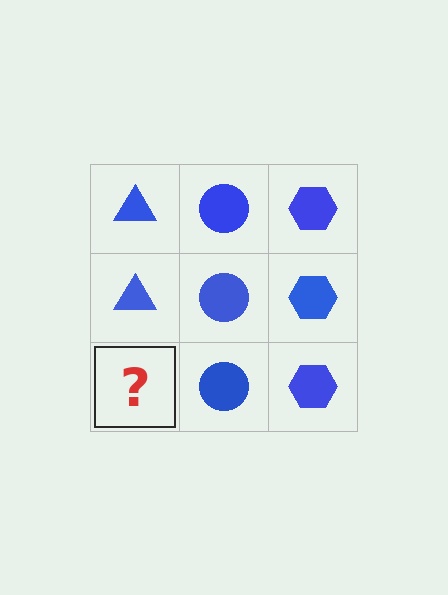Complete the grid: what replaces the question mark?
The question mark should be replaced with a blue triangle.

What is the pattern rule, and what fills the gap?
The rule is that each column has a consistent shape. The gap should be filled with a blue triangle.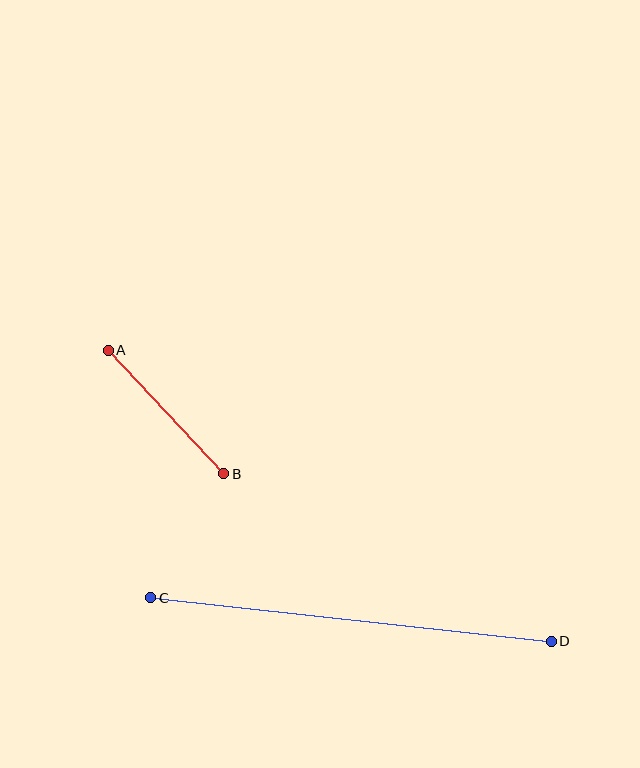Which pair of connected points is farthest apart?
Points C and D are farthest apart.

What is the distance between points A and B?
The distance is approximately 169 pixels.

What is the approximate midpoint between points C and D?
The midpoint is at approximately (351, 619) pixels.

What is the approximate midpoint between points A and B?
The midpoint is at approximately (166, 412) pixels.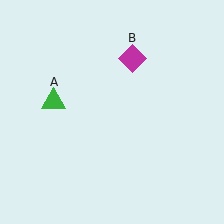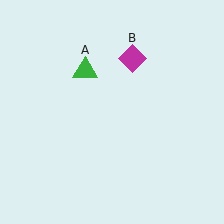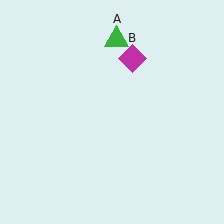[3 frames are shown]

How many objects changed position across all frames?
1 object changed position: green triangle (object A).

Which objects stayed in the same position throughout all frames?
Magenta diamond (object B) remained stationary.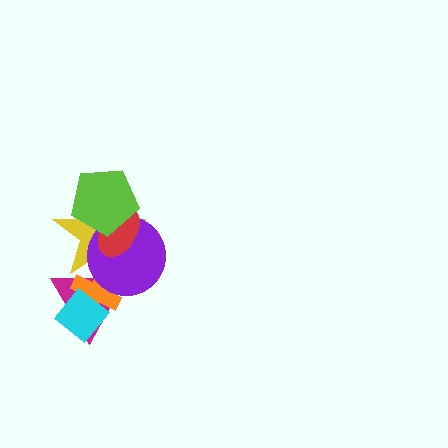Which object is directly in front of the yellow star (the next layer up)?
The purple circle is directly in front of the yellow star.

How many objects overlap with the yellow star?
5 objects overlap with the yellow star.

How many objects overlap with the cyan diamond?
2 objects overlap with the cyan diamond.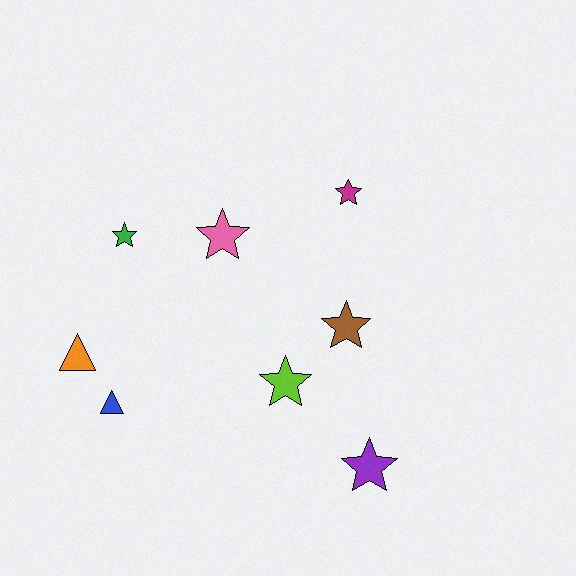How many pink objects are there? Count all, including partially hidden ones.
There is 1 pink object.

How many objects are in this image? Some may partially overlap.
There are 8 objects.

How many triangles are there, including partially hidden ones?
There are 2 triangles.